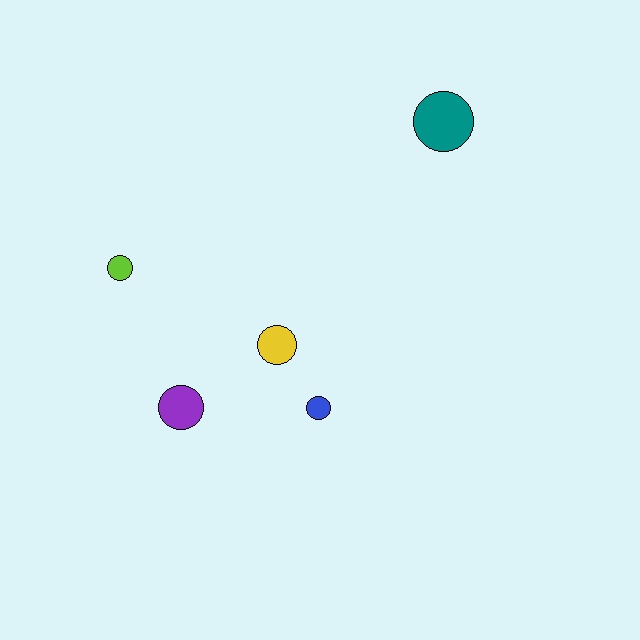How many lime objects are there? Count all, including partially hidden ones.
There is 1 lime object.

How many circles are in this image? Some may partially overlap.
There are 5 circles.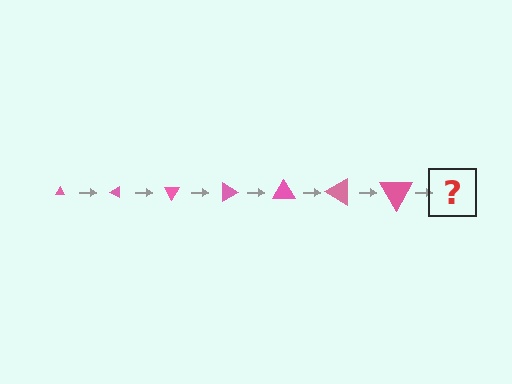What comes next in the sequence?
The next element should be a triangle, larger than the previous one and rotated 210 degrees from the start.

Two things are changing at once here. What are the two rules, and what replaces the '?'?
The two rules are that the triangle grows larger each step and it rotates 30 degrees each step. The '?' should be a triangle, larger than the previous one and rotated 210 degrees from the start.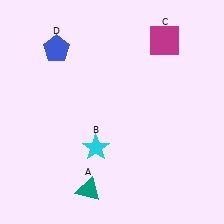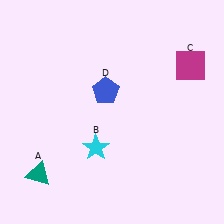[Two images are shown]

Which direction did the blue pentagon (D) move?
The blue pentagon (D) moved right.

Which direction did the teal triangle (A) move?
The teal triangle (A) moved left.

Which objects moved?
The objects that moved are: the teal triangle (A), the magenta square (C), the blue pentagon (D).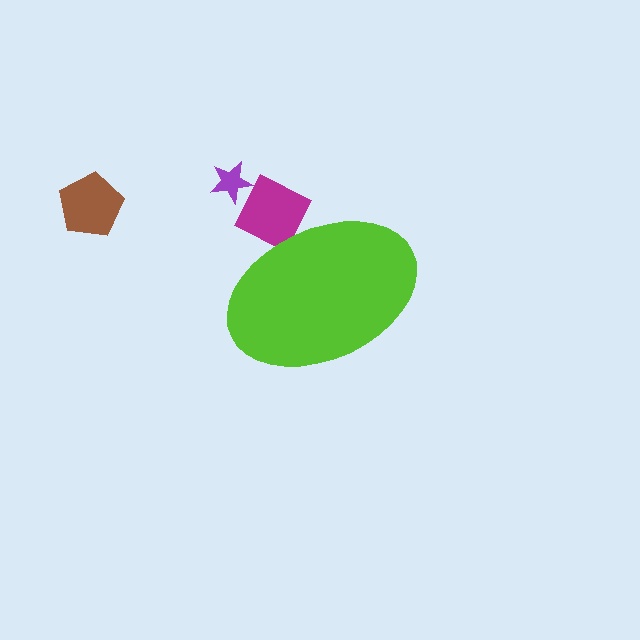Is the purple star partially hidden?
No, the purple star is fully visible.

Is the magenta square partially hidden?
Yes, the magenta square is partially hidden behind the lime ellipse.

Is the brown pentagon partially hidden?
No, the brown pentagon is fully visible.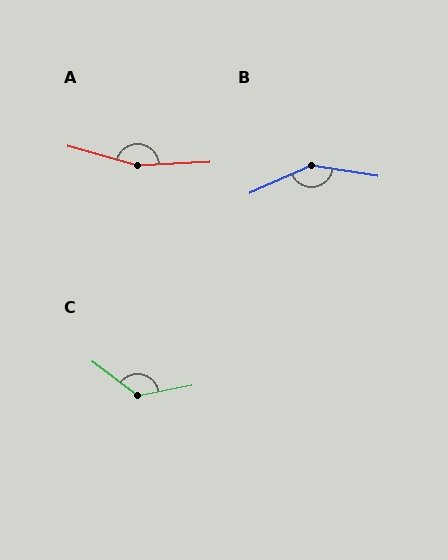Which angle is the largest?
A, at approximately 162 degrees.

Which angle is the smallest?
C, at approximately 133 degrees.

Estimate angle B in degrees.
Approximately 147 degrees.